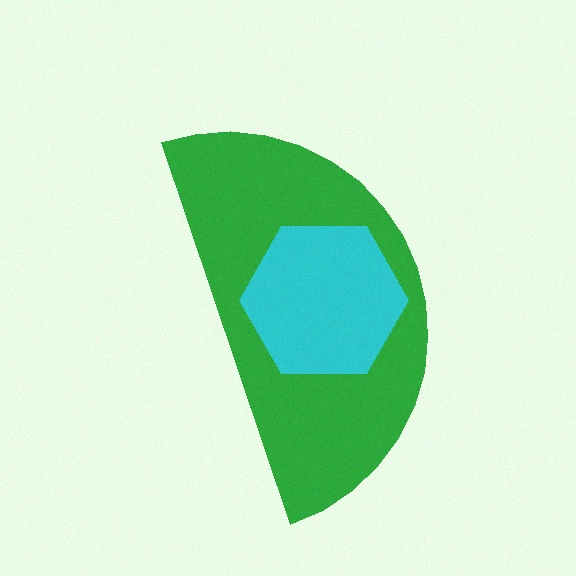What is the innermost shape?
The cyan hexagon.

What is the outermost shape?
The green semicircle.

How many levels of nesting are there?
2.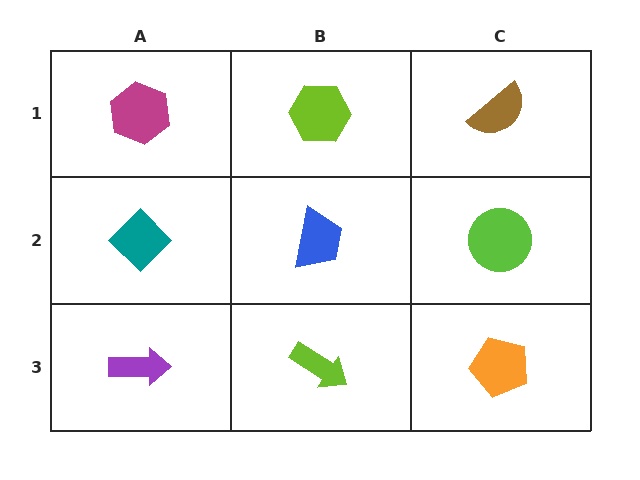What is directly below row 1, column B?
A blue trapezoid.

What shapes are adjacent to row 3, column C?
A lime circle (row 2, column C), a lime arrow (row 3, column B).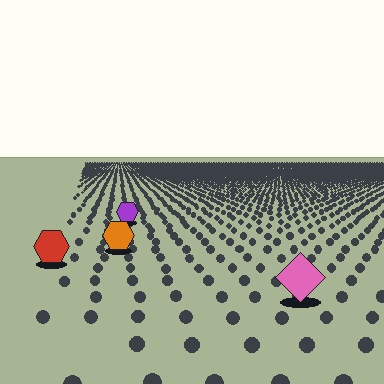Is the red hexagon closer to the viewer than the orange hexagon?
Yes. The red hexagon is closer — you can tell from the texture gradient: the ground texture is coarser near it.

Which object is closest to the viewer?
The pink diamond is closest. The texture marks near it are larger and more spread out.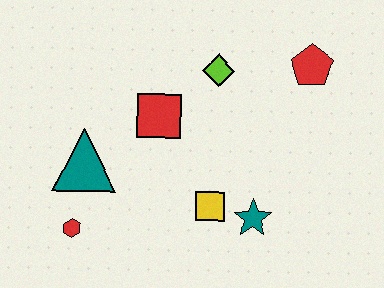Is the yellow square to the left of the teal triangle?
No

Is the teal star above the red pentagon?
No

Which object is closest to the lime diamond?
The red square is closest to the lime diamond.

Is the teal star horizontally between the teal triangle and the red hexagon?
No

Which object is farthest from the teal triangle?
The red pentagon is farthest from the teal triangle.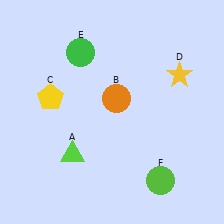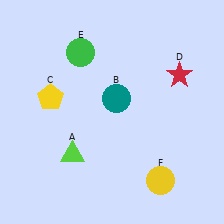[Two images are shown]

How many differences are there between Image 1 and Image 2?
There are 3 differences between the two images.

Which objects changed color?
B changed from orange to teal. D changed from yellow to red. F changed from lime to yellow.